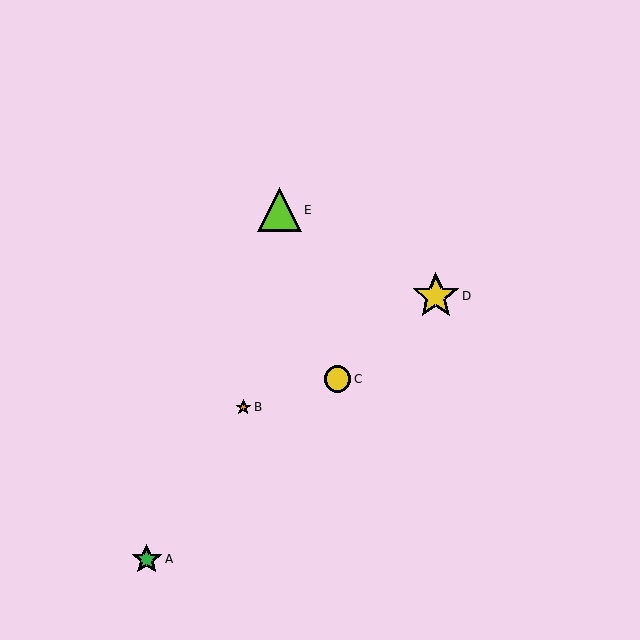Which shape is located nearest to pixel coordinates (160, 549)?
The green star (labeled A) at (147, 559) is nearest to that location.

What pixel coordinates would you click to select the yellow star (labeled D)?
Click at (436, 296) to select the yellow star D.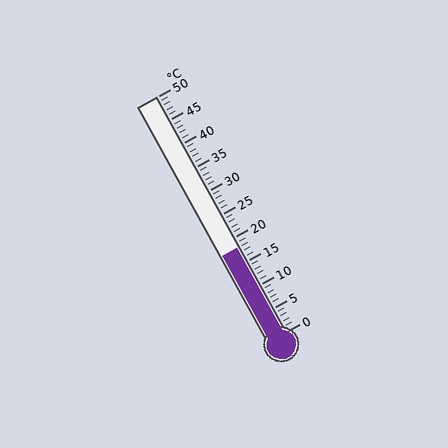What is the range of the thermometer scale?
The thermometer scale ranges from 0°C to 50°C.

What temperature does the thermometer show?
The thermometer shows approximately 18°C.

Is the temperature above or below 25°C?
The temperature is below 25°C.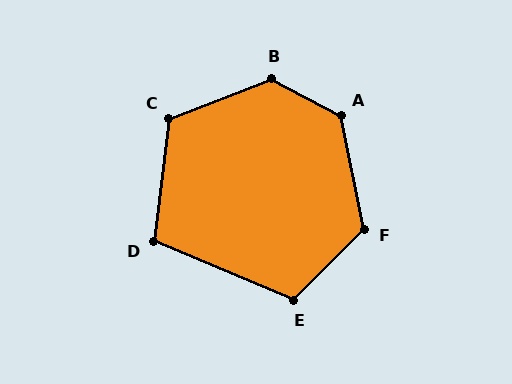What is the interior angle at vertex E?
Approximately 112 degrees (obtuse).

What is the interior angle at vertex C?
Approximately 118 degrees (obtuse).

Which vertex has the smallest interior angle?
D, at approximately 105 degrees.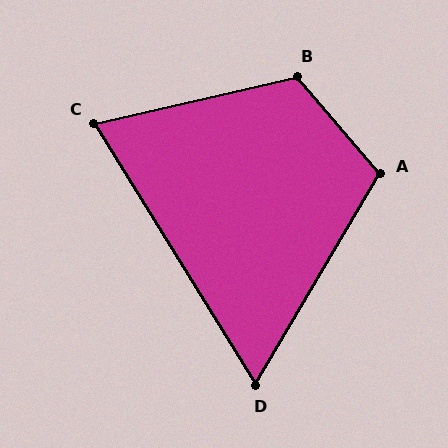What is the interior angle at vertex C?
Approximately 71 degrees (acute).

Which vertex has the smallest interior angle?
D, at approximately 62 degrees.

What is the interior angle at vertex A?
Approximately 109 degrees (obtuse).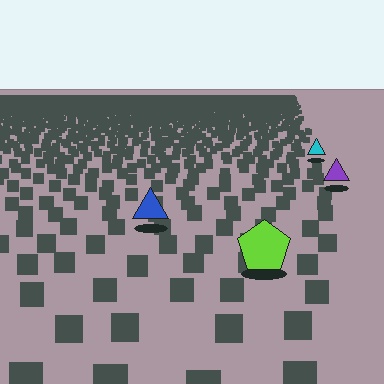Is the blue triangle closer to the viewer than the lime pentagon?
No. The lime pentagon is closer — you can tell from the texture gradient: the ground texture is coarser near it.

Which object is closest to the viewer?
The lime pentagon is closest. The texture marks near it are larger and more spread out.